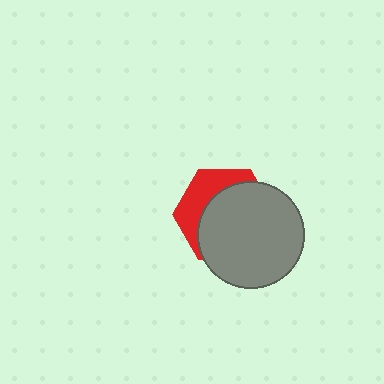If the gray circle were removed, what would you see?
You would see the complete red hexagon.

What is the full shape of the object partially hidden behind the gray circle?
The partially hidden object is a red hexagon.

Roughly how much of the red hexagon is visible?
A small part of it is visible (roughly 34%).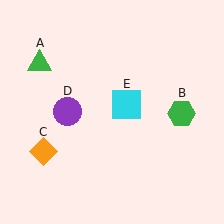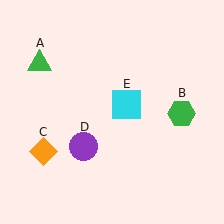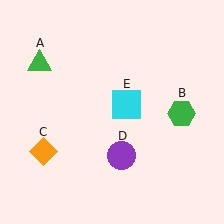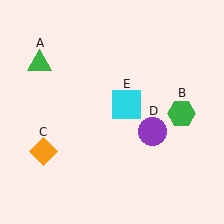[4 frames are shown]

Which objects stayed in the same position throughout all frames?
Green triangle (object A) and green hexagon (object B) and orange diamond (object C) and cyan square (object E) remained stationary.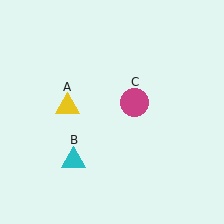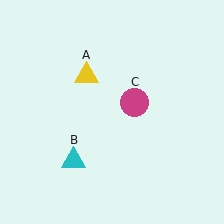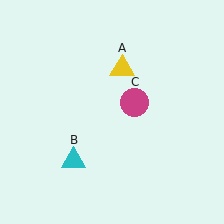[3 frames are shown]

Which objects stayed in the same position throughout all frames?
Cyan triangle (object B) and magenta circle (object C) remained stationary.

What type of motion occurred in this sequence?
The yellow triangle (object A) rotated clockwise around the center of the scene.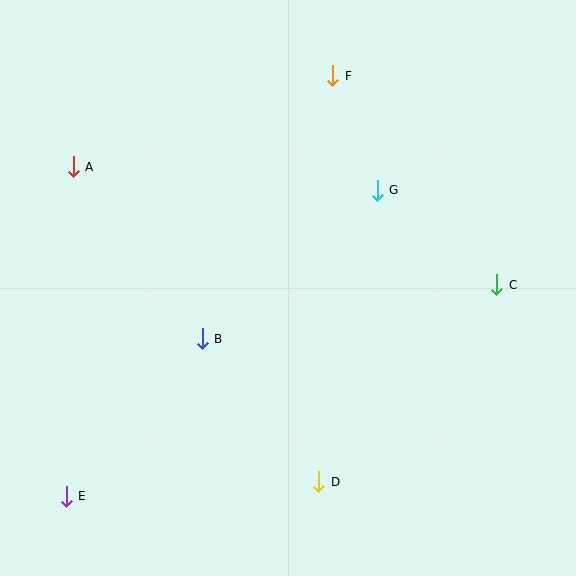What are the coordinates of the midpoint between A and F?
The midpoint between A and F is at (203, 121).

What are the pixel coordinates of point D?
Point D is at (319, 482).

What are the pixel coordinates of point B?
Point B is at (202, 339).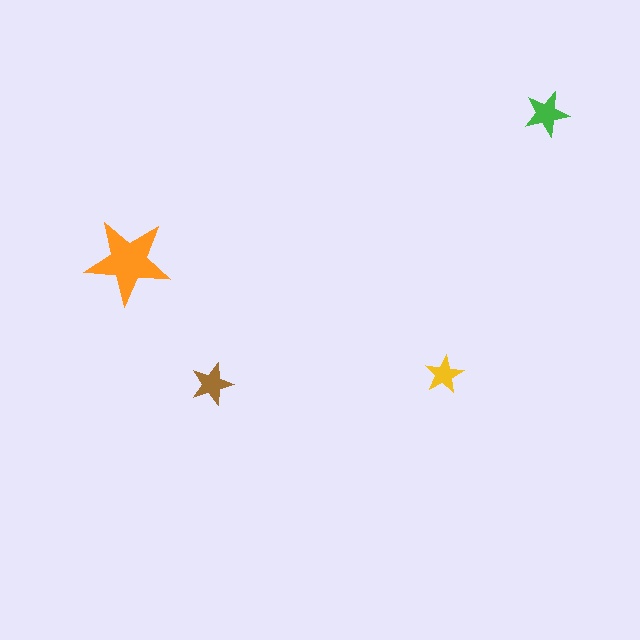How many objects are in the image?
There are 4 objects in the image.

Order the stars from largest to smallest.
the orange one, the green one, the brown one, the yellow one.